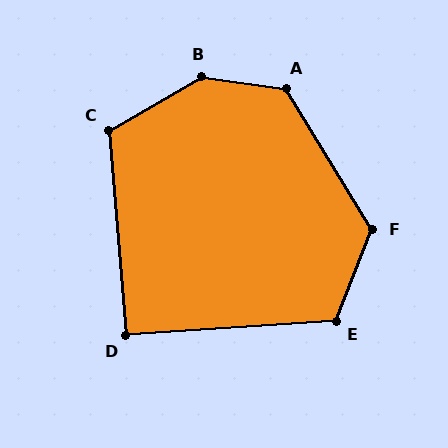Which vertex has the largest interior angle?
B, at approximately 142 degrees.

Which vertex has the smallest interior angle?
D, at approximately 91 degrees.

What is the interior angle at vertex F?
Approximately 127 degrees (obtuse).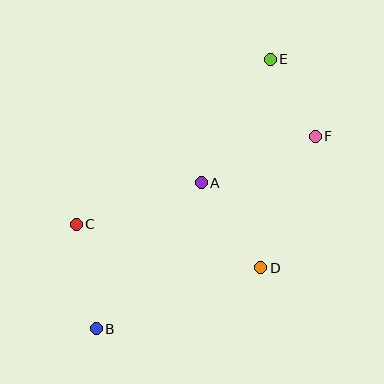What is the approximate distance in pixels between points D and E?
The distance between D and E is approximately 209 pixels.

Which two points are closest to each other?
Points E and F are closest to each other.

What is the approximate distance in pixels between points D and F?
The distance between D and F is approximately 142 pixels.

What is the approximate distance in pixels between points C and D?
The distance between C and D is approximately 190 pixels.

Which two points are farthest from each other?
Points B and E are farthest from each other.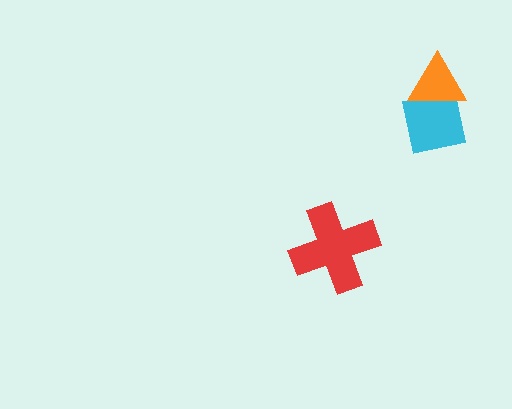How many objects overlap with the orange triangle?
1 object overlaps with the orange triangle.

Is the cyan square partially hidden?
Yes, it is partially covered by another shape.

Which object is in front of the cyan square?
The orange triangle is in front of the cyan square.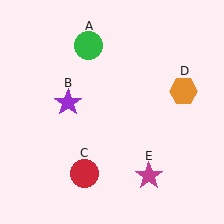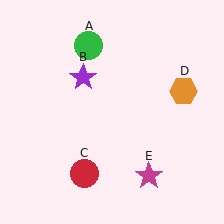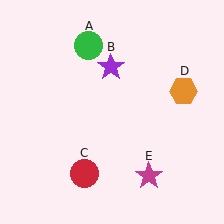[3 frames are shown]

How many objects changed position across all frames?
1 object changed position: purple star (object B).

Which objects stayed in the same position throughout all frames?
Green circle (object A) and red circle (object C) and orange hexagon (object D) and magenta star (object E) remained stationary.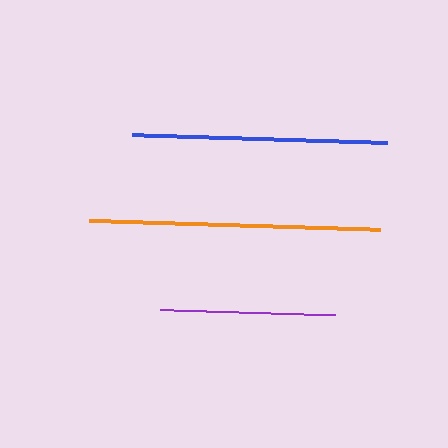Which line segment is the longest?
The orange line is the longest at approximately 290 pixels.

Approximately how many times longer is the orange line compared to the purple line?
The orange line is approximately 1.7 times the length of the purple line.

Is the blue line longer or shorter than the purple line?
The blue line is longer than the purple line.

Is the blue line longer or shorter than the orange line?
The orange line is longer than the blue line.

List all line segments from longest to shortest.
From longest to shortest: orange, blue, purple.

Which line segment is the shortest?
The purple line is the shortest at approximately 174 pixels.